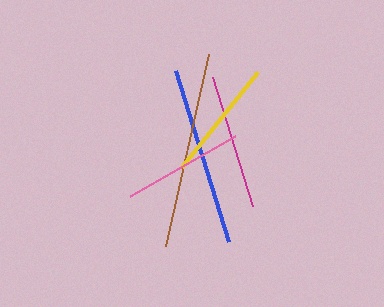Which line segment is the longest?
The brown line is the longest at approximately 196 pixels.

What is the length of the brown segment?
The brown segment is approximately 196 pixels long.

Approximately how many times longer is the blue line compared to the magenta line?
The blue line is approximately 1.3 times the length of the magenta line.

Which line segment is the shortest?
The pink line is the shortest at approximately 121 pixels.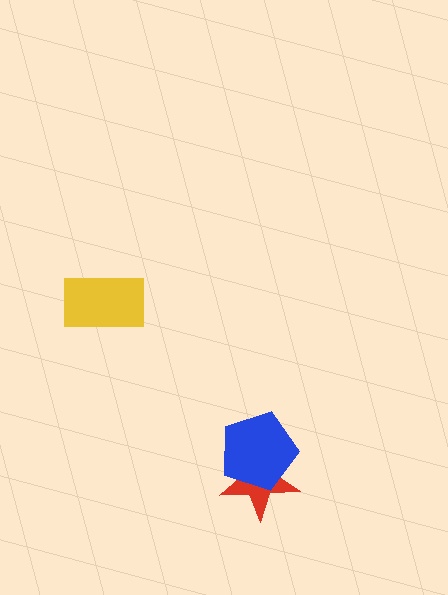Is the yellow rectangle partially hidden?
No, no other shape covers it.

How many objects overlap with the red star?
1 object overlaps with the red star.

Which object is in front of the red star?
The blue pentagon is in front of the red star.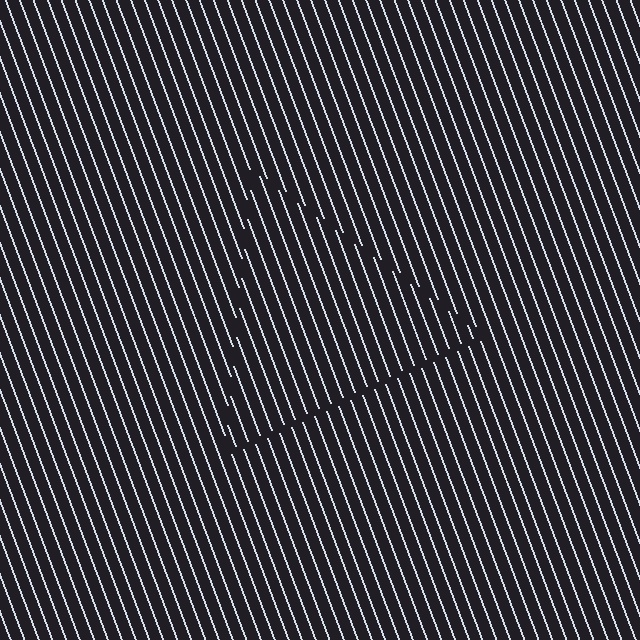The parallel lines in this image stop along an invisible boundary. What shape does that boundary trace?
An illusory triangle. The interior of the shape contains the same grating, shifted by half a period — the contour is defined by the phase discontinuity where line-ends from the inner and outer gratings abut.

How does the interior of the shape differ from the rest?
The interior of the shape contains the same grating, shifted by half a period — the contour is defined by the phase discontinuity where line-ends from the inner and outer gratings abut.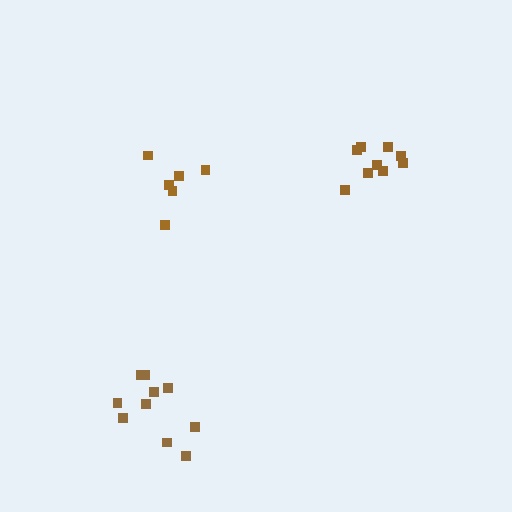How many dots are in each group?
Group 1: 6 dots, Group 2: 10 dots, Group 3: 9 dots (25 total).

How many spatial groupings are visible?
There are 3 spatial groupings.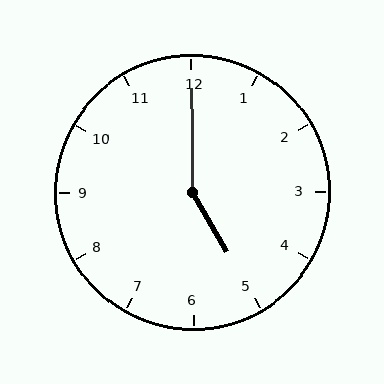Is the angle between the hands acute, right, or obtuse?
It is obtuse.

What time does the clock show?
5:00.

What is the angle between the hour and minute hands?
Approximately 150 degrees.